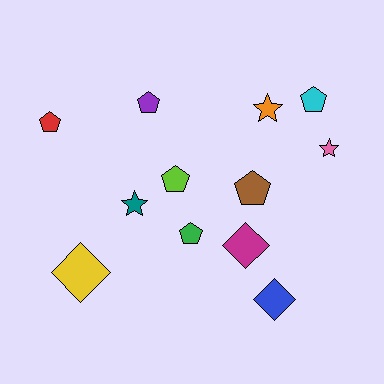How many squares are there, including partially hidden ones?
There are no squares.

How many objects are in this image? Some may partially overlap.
There are 12 objects.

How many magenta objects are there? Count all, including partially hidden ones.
There is 1 magenta object.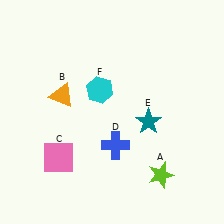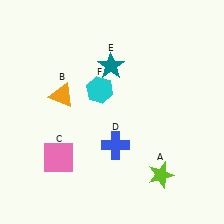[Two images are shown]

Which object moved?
The teal star (E) moved up.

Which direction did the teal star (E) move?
The teal star (E) moved up.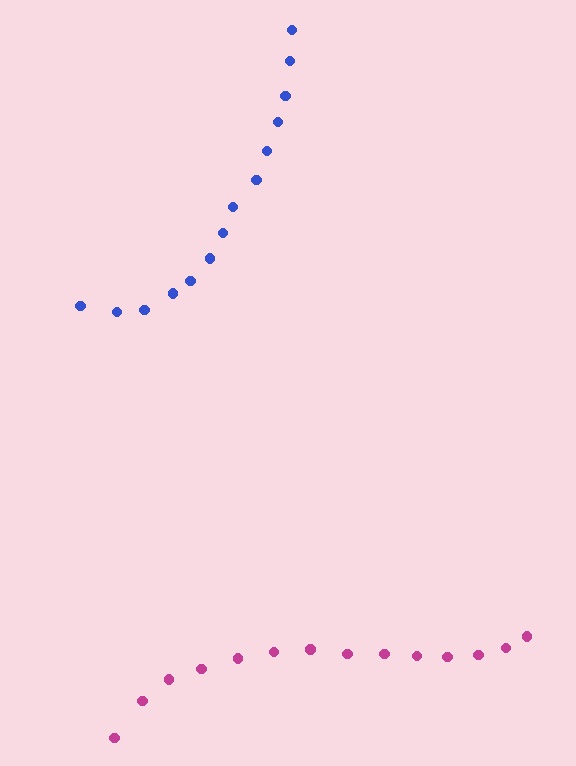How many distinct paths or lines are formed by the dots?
There are 2 distinct paths.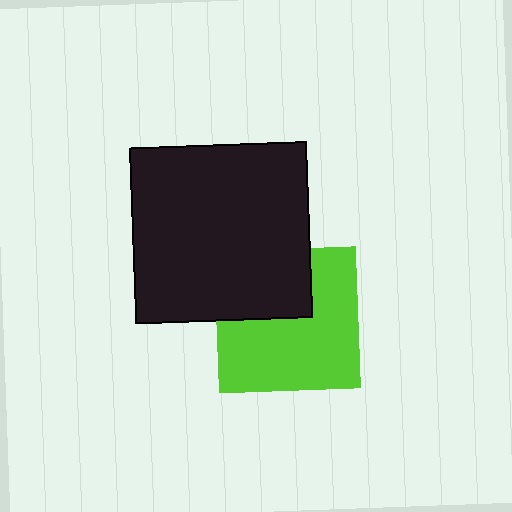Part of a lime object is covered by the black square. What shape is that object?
It is a square.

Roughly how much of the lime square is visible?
Most of it is visible (roughly 66%).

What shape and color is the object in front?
The object in front is a black square.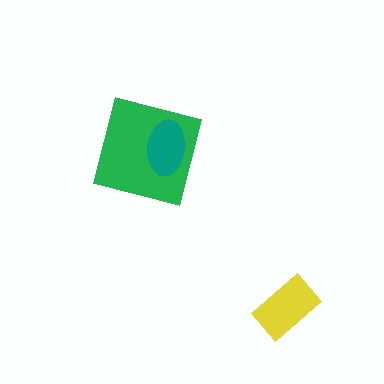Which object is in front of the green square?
The teal ellipse is in front of the green square.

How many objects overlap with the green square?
1 object overlaps with the green square.